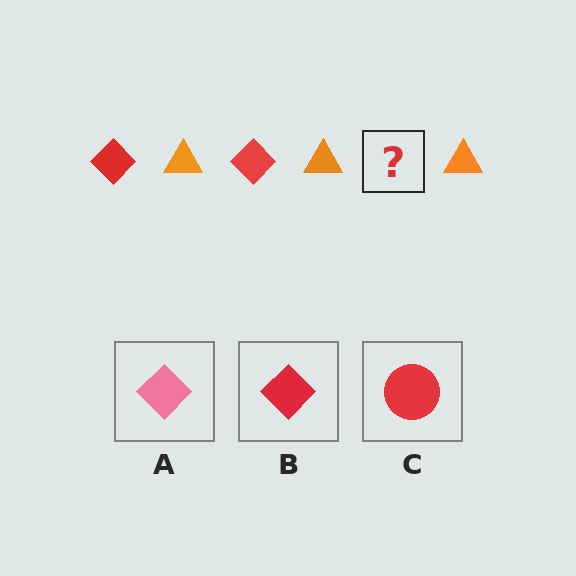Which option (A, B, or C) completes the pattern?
B.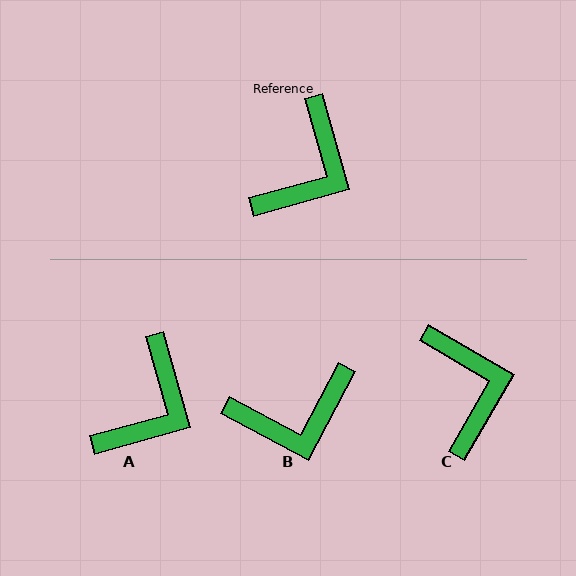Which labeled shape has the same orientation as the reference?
A.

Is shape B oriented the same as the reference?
No, it is off by about 43 degrees.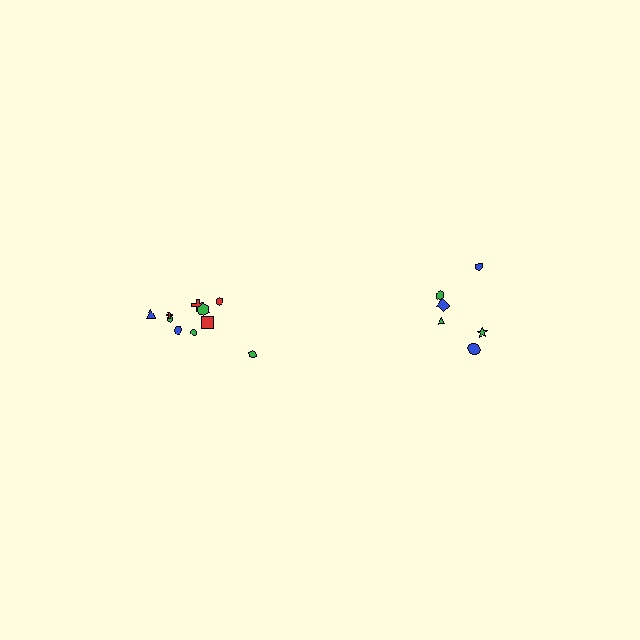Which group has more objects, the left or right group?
The left group.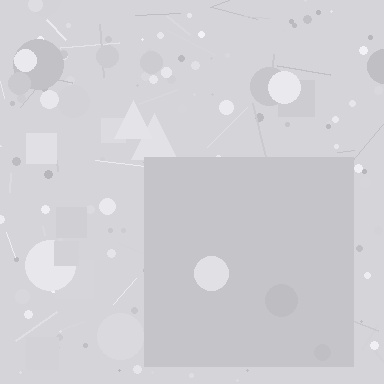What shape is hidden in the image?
A square is hidden in the image.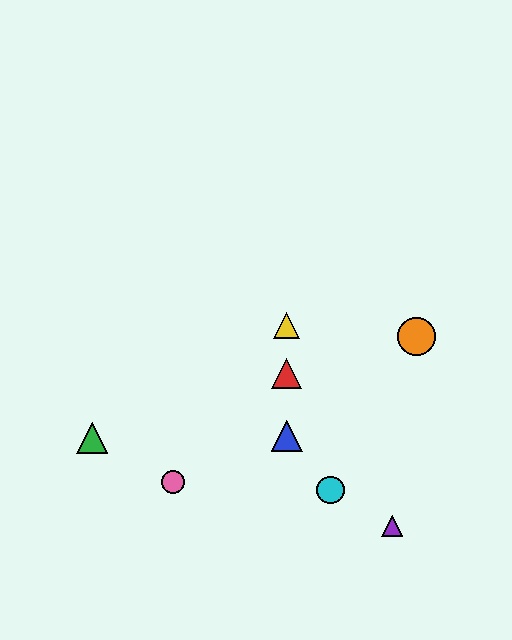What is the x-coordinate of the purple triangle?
The purple triangle is at x≈392.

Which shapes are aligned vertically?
The red triangle, the blue triangle, the yellow triangle are aligned vertically.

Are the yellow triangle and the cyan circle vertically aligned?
No, the yellow triangle is at x≈287 and the cyan circle is at x≈330.